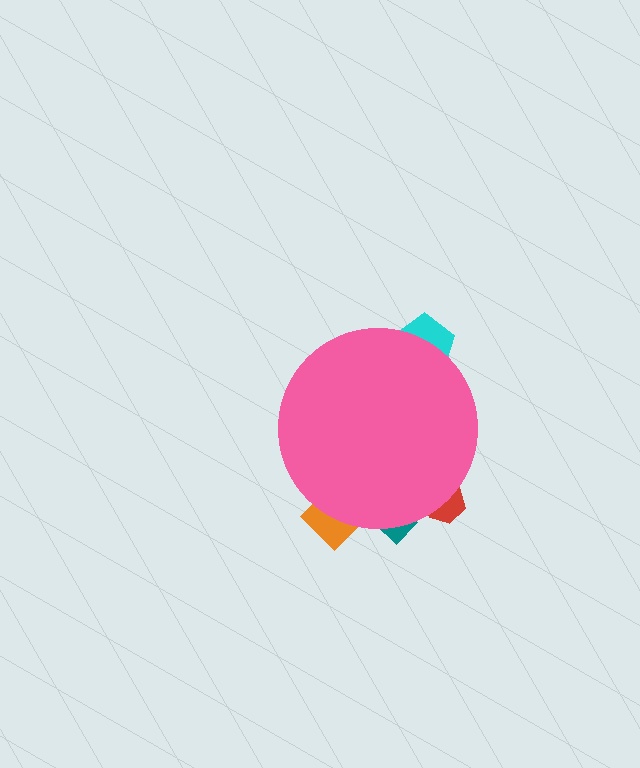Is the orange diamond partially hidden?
Yes, the orange diamond is partially hidden behind the pink circle.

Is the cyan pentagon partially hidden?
Yes, the cyan pentagon is partially hidden behind the pink circle.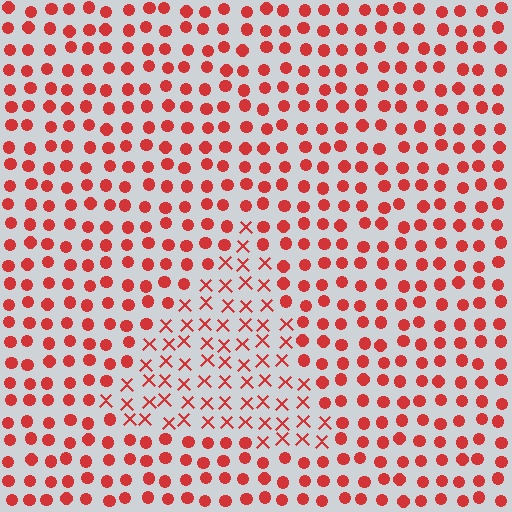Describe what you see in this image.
The image is filled with small red elements arranged in a uniform grid. A triangle-shaped region contains X marks, while the surrounding area contains circles. The boundary is defined purely by the change in element shape.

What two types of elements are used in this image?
The image uses X marks inside the triangle region and circles outside it.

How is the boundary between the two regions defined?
The boundary is defined by a change in element shape: X marks inside vs. circles outside. All elements share the same color and spacing.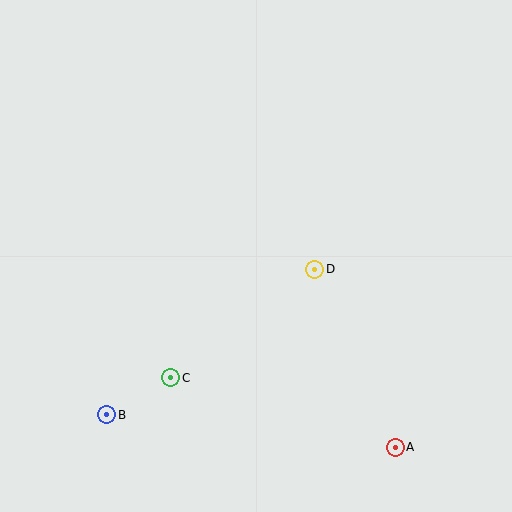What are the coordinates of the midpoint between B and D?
The midpoint between B and D is at (211, 342).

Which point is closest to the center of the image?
Point D at (315, 269) is closest to the center.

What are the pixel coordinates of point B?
Point B is at (107, 415).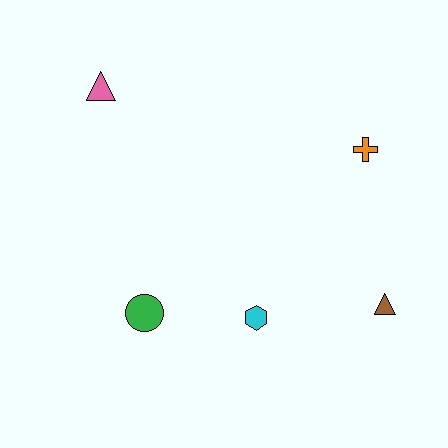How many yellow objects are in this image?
There are no yellow objects.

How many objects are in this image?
There are 5 objects.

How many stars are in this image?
There are no stars.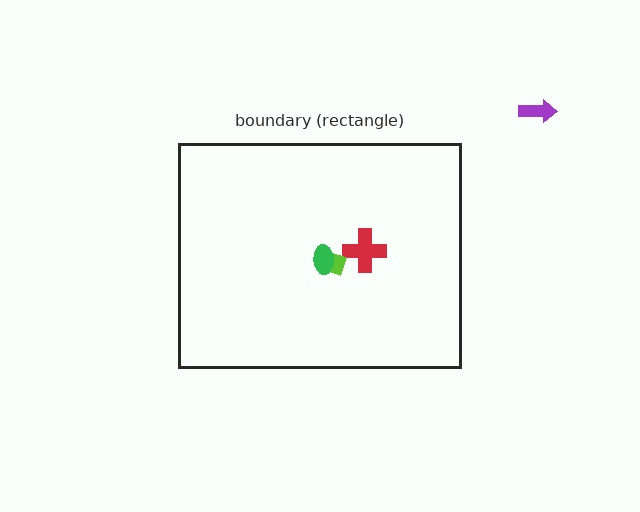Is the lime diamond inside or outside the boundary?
Inside.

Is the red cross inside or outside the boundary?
Inside.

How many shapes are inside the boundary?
3 inside, 1 outside.